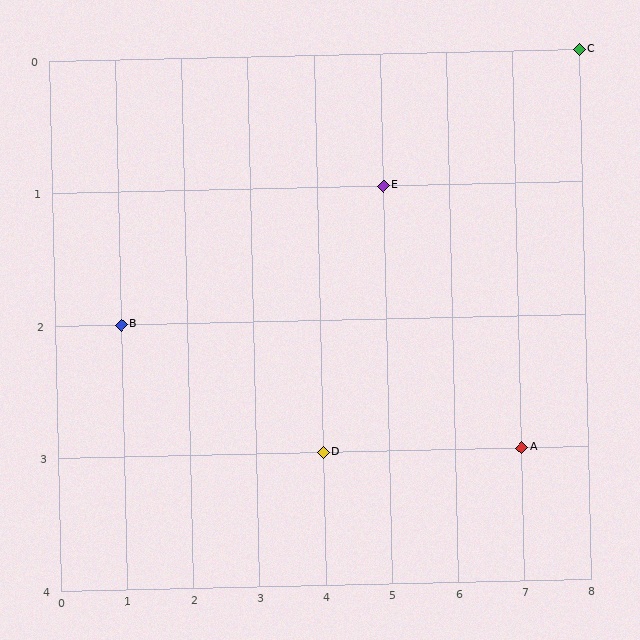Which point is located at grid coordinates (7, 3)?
Point A is at (7, 3).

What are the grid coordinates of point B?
Point B is at grid coordinates (1, 2).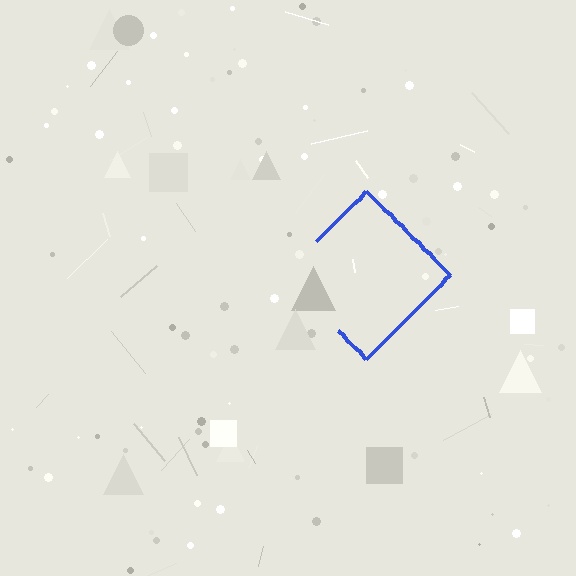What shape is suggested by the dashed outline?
The dashed outline suggests a diamond.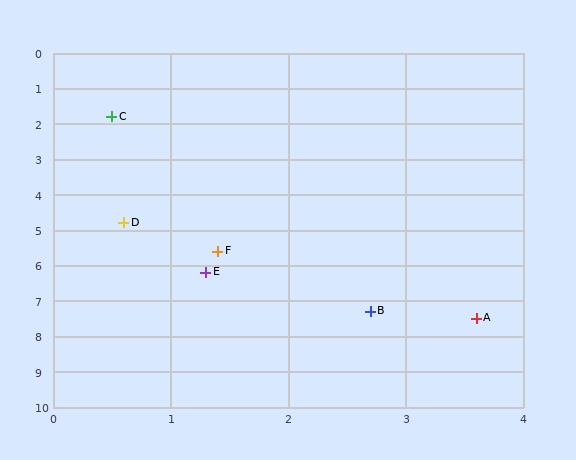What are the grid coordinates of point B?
Point B is at approximately (2.7, 7.3).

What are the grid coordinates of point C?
Point C is at approximately (0.5, 1.8).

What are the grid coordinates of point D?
Point D is at approximately (0.6, 4.8).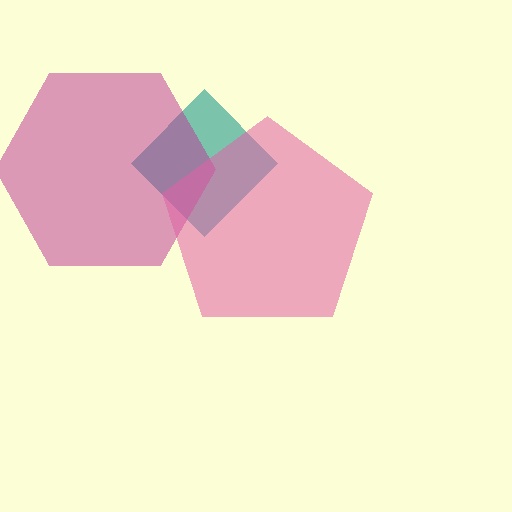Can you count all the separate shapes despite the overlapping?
Yes, there are 3 separate shapes.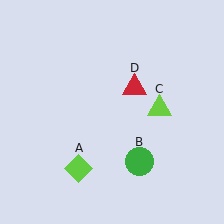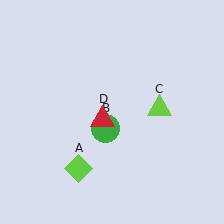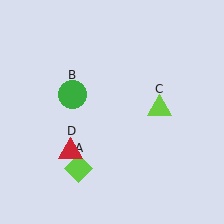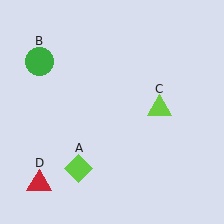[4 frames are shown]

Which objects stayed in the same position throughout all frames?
Lime diamond (object A) and lime triangle (object C) remained stationary.